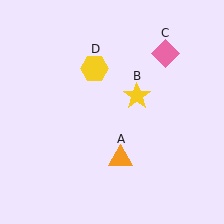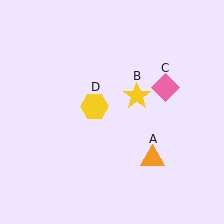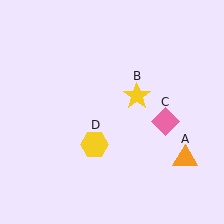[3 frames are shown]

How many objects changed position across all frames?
3 objects changed position: orange triangle (object A), pink diamond (object C), yellow hexagon (object D).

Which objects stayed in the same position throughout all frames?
Yellow star (object B) remained stationary.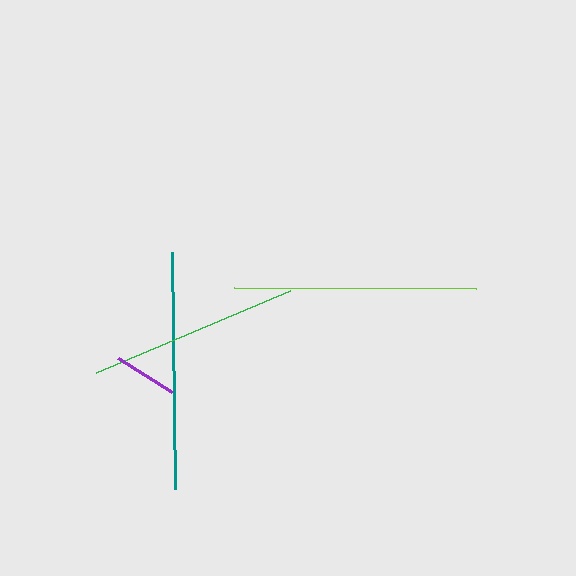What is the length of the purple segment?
The purple segment is approximately 64 pixels long.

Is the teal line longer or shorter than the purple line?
The teal line is longer than the purple line.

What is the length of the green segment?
The green segment is approximately 210 pixels long.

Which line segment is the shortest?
The purple line is the shortest at approximately 64 pixels.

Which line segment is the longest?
The lime line is the longest at approximately 242 pixels.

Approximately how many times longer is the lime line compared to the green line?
The lime line is approximately 1.2 times the length of the green line.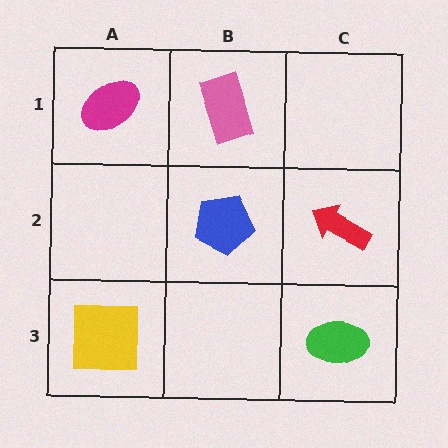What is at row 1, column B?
A pink rectangle.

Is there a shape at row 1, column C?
No, that cell is empty.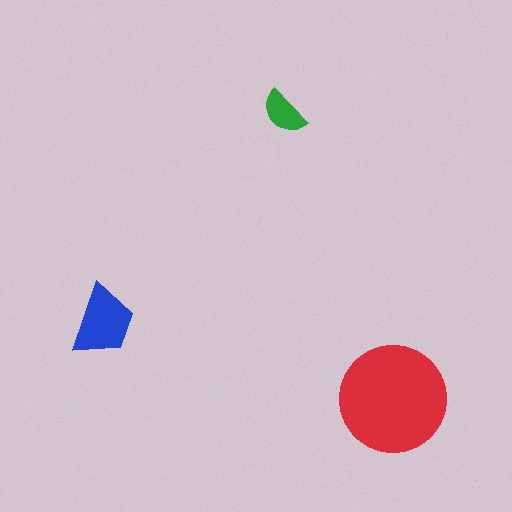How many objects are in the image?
There are 3 objects in the image.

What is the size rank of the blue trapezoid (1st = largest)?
2nd.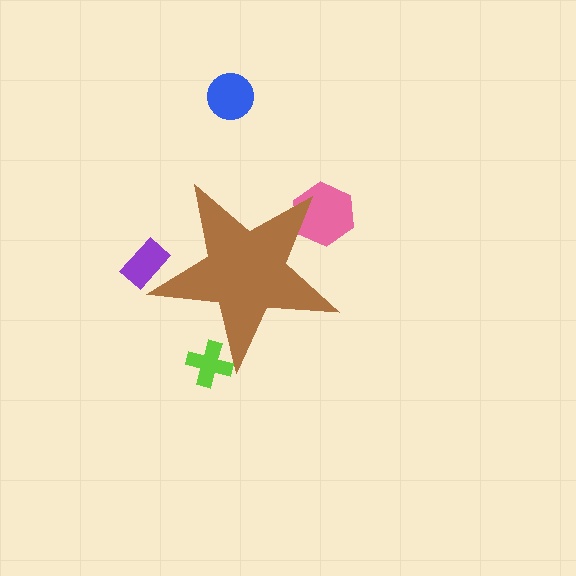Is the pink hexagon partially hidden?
Yes, the pink hexagon is partially hidden behind the brown star.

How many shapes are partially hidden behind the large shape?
3 shapes are partially hidden.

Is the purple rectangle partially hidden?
Yes, the purple rectangle is partially hidden behind the brown star.